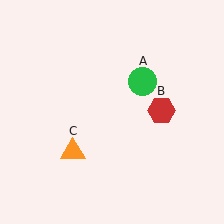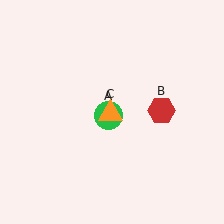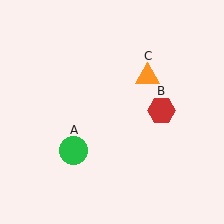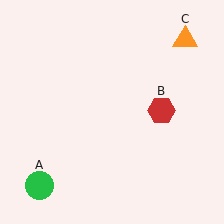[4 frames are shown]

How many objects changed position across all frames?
2 objects changed position: green circle (object A), orange triangle (object C).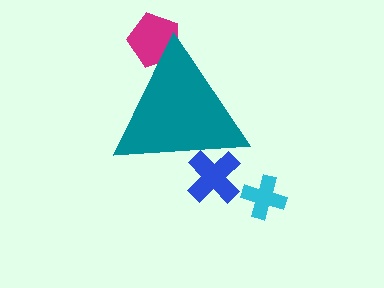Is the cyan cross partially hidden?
No, the cyan cross is fully visible.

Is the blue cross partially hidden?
Yes, the blue cross is partially hidden behind the teal triangle.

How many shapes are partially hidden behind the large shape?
2 shapes are partially hidden.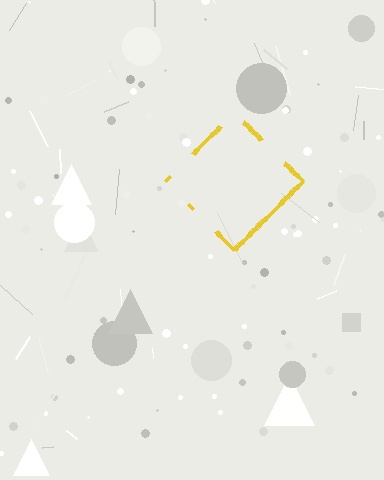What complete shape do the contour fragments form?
The contour fragments form a diamond.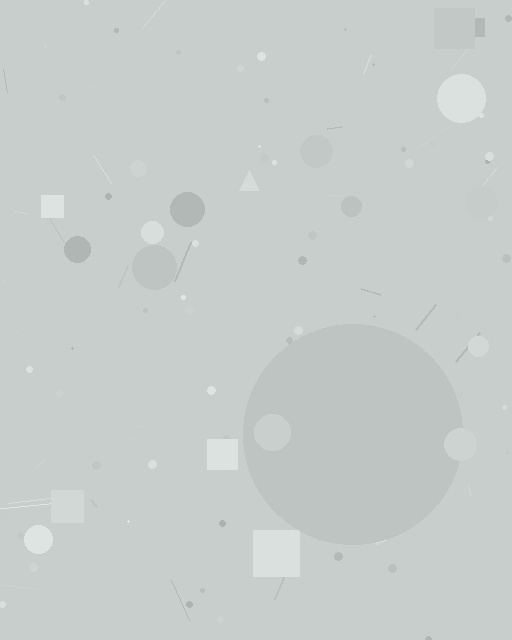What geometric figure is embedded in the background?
A circle is embedded in the background.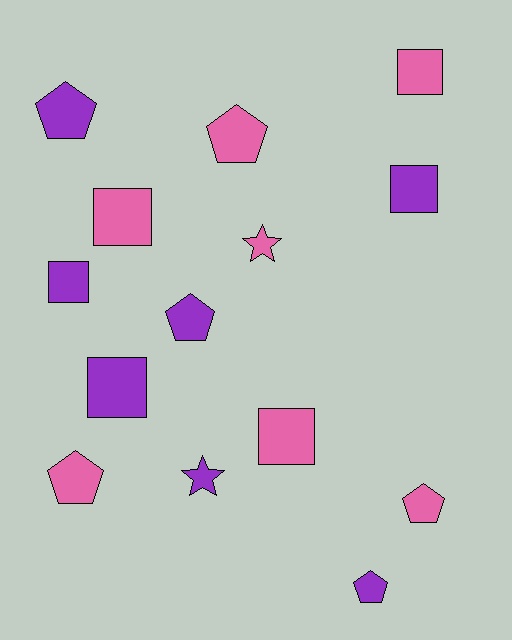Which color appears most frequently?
Pink, with 7 objects.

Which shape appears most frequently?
Square, with 6 objects.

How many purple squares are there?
There are 3 purple squares.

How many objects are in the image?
There are 14 objects.